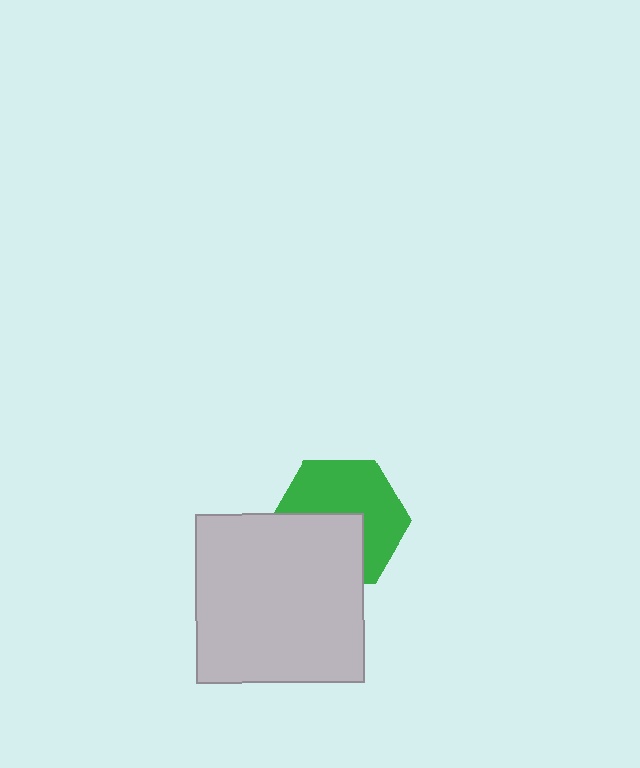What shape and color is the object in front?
The object in front is a light gray square.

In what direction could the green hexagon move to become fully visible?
The green hexagon could move up. That would shift it out from behind the light gray square entirely.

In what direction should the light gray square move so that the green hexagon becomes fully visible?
The light gray square should move down. That is the shortest direction to clear the overlap and leave the green hexagon fully visible.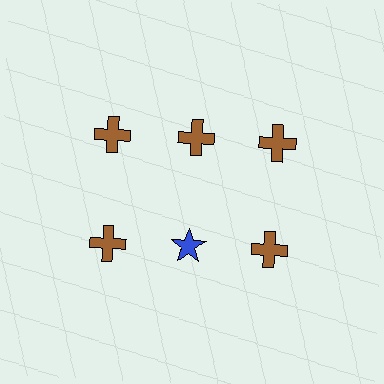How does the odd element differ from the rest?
It differs in both color (blue instead of brown) and shape (star instead of cross).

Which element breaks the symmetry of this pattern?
The blue star in the second row, second from left column breaks the symmetry. All other shapes are brown crosses.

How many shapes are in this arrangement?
There are 6 shapes arranged in a grid pattern.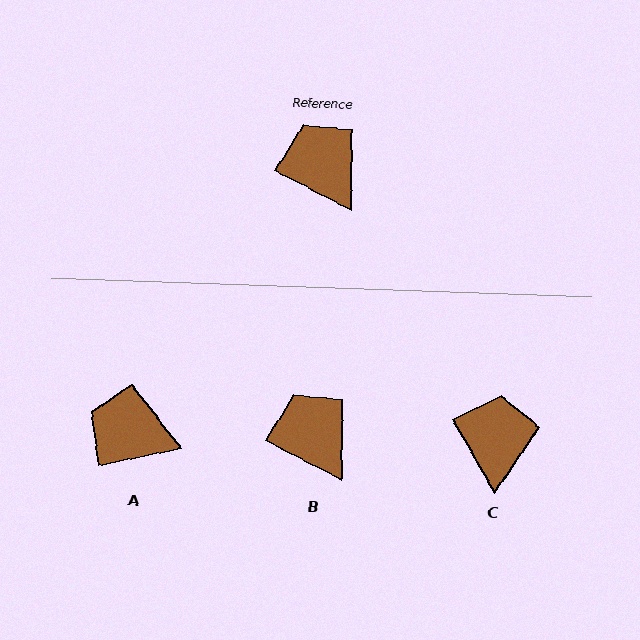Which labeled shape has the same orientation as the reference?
B.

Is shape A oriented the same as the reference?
No, it is off by about 38 degrees.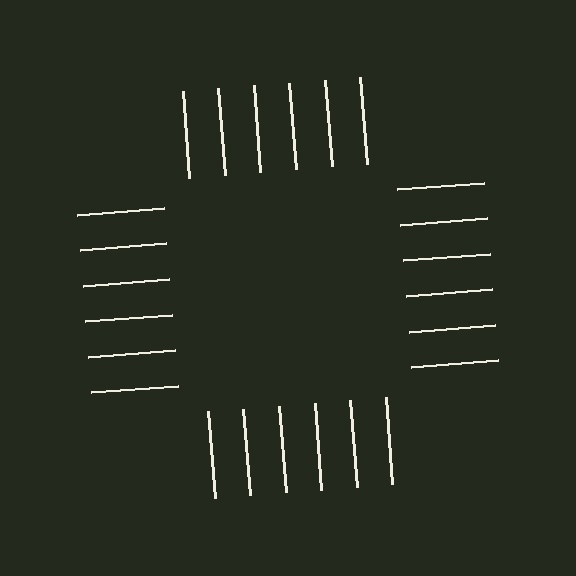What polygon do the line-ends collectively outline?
An illusory square — the line segments terminate on its edges but no continuous stroke is drawn.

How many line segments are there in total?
24 — 6 along each of the 4 edges.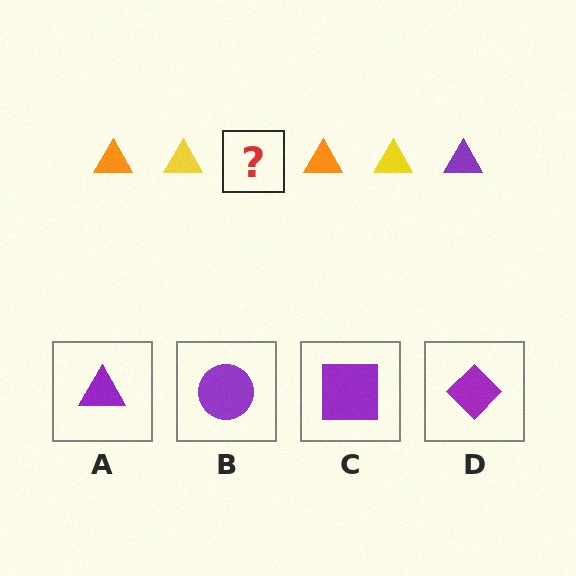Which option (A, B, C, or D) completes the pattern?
A.